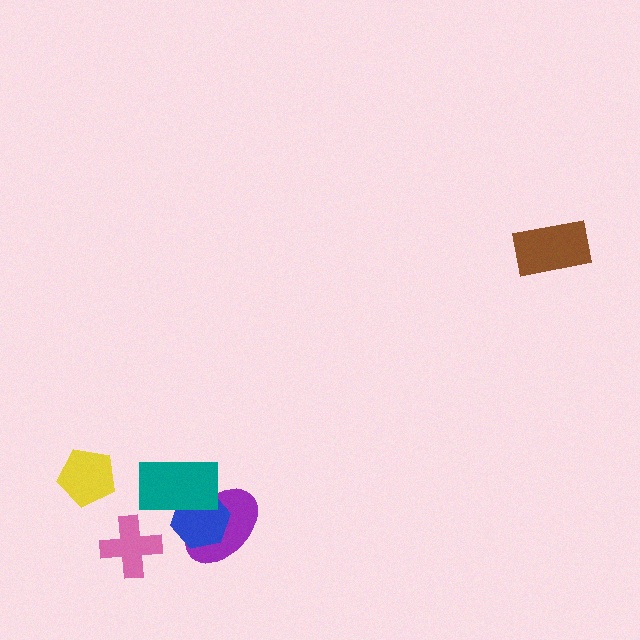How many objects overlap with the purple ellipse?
2 objects overlap with the purple ellipse.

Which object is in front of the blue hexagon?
The teal rectangle is in front of the blue hexagon.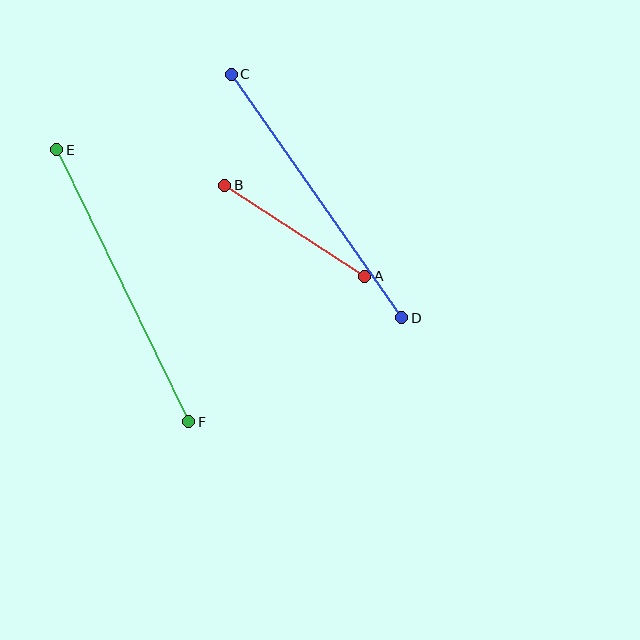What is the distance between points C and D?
The distance is approximately 297 pixels.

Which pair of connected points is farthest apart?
Points E and F are farthest apart.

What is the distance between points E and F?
The distance is approximately 302 pixels.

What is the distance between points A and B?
The distance is approximately 167 pixels.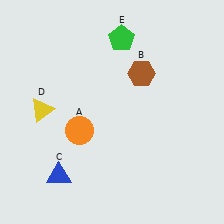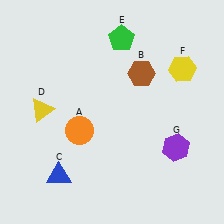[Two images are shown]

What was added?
A yellow hexagon (F), a purple hexagon (G) were added in Image 2.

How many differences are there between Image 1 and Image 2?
There are 2 differences between the two images.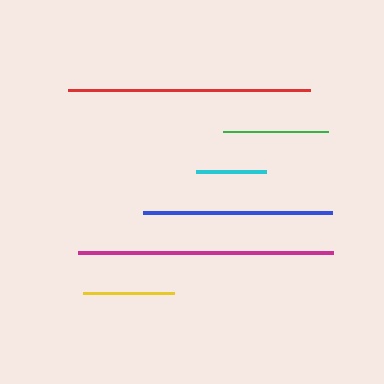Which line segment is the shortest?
The cyan line is the shortest at approximately 70 pixels.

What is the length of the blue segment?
The blue segment is approximately 189 pixels long.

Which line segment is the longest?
The magenta line is the longest at approximately 254 pixels.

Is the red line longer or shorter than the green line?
The red line is longer than the green line.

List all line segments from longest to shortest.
From longest to shortest: magenta, red, blue, green, yellow, cyan.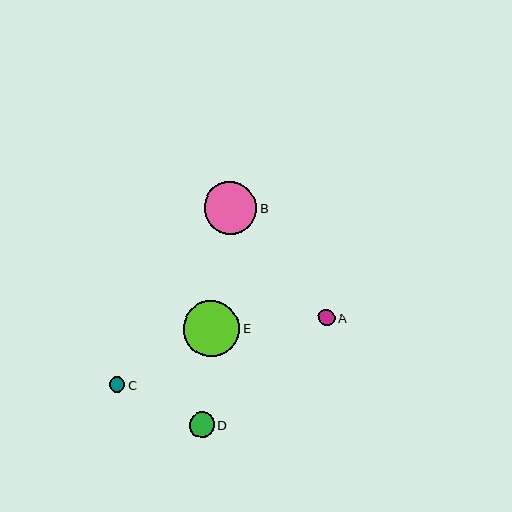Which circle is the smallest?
Circle C is the smallest with a size of approximately 15 pixels.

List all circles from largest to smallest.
From largest to smallest: E, B, D, A, C.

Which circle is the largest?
Circle E is the largest with a size of approximately 56 pixels.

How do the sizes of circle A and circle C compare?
Circle A and circle C are approximately the same size.